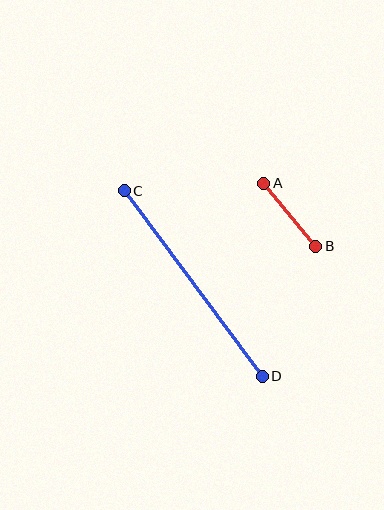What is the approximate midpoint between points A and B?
The midpoint is at approximately (290, 215) pixels.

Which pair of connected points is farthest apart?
Points C and D are farthest apart.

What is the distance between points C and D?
The distance is approximately 232 pixels.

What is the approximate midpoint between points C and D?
The midpoint is at approximately (193, 284) pixels.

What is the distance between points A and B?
The distance is approximately 82 pixels.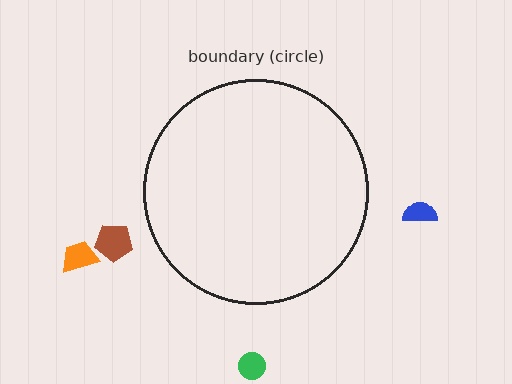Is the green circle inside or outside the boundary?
Outside.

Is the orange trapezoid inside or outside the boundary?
Outside.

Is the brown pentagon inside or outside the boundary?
Outside.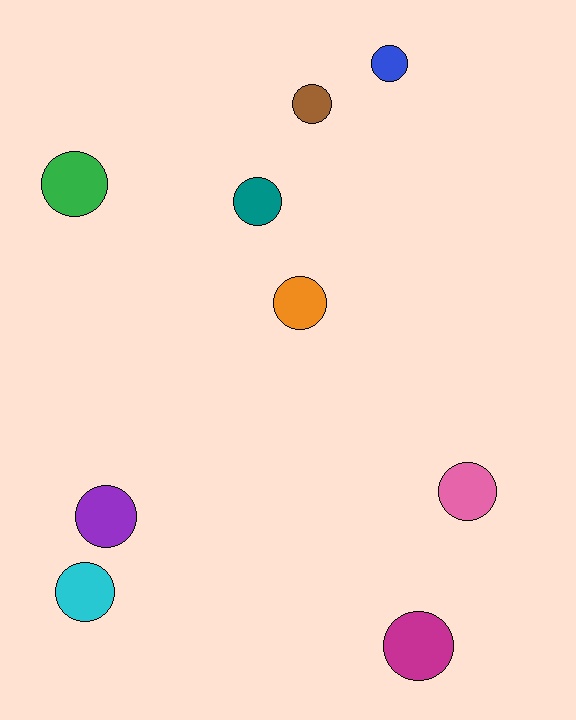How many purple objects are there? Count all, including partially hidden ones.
There is 1 purple object.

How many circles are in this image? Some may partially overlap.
There are 9 circles.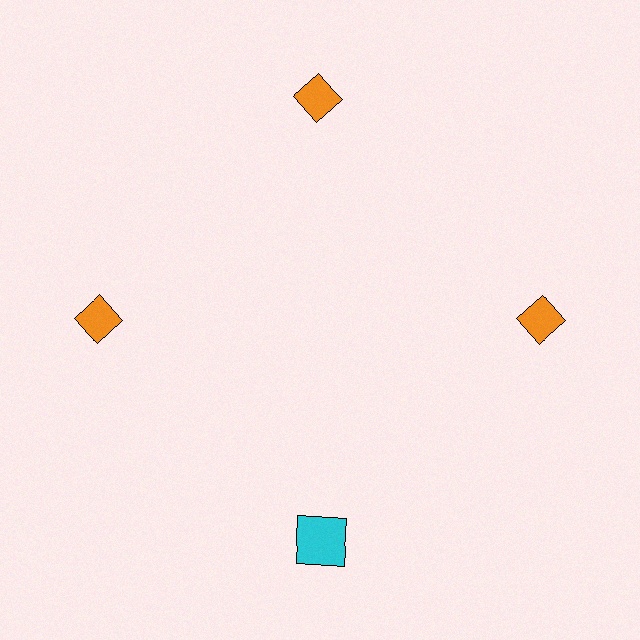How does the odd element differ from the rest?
It differs in both color (cyan instead of orange) and shape (square instead of diamond).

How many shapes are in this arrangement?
There are 4 shapes arranged in a ring pattern.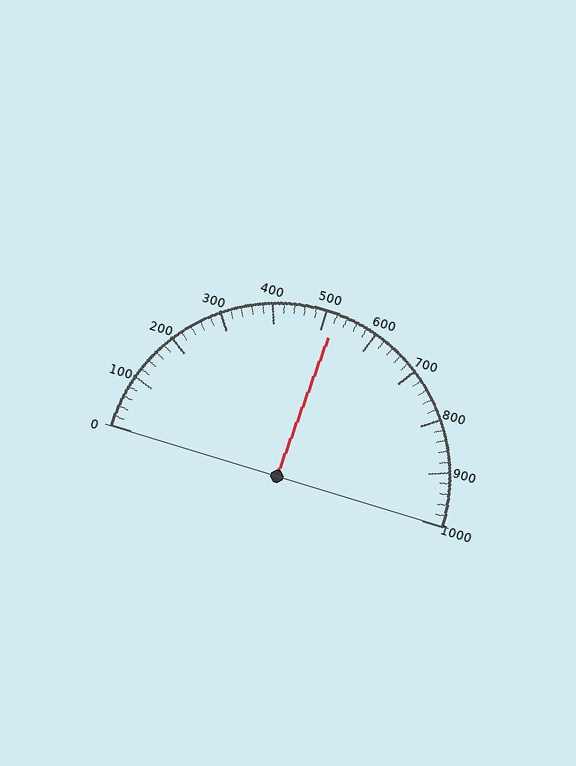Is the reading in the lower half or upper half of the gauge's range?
The reading is in the upper half of the range (0 to 1000).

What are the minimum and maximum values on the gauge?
The gauge ranges from 0 to 1000.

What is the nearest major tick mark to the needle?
The nearest major tick mark is 500.